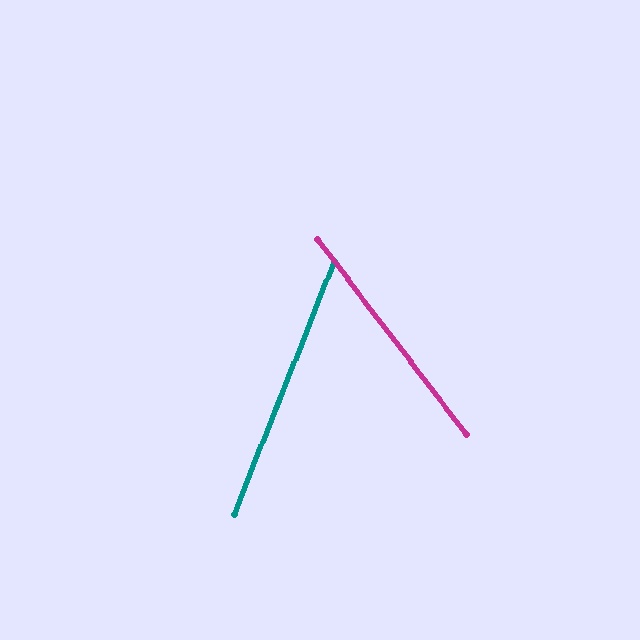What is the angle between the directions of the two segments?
Approximately 59 degrees.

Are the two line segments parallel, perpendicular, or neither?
Neither parallel nor perpendicular — they differ by about 59°.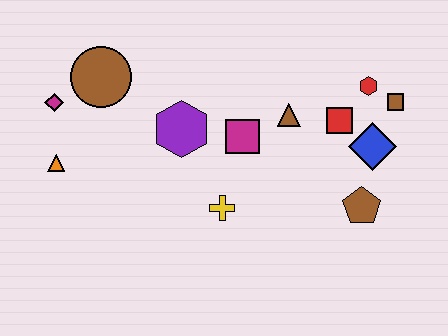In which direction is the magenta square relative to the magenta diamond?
The magenta square is to the right of the magenta diamond.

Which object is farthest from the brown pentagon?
The magenta diamond is farthest from the brown pentagon.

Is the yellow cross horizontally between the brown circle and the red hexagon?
Yes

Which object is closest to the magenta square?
The brown triangle is closest to the magenta square.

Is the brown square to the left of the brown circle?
No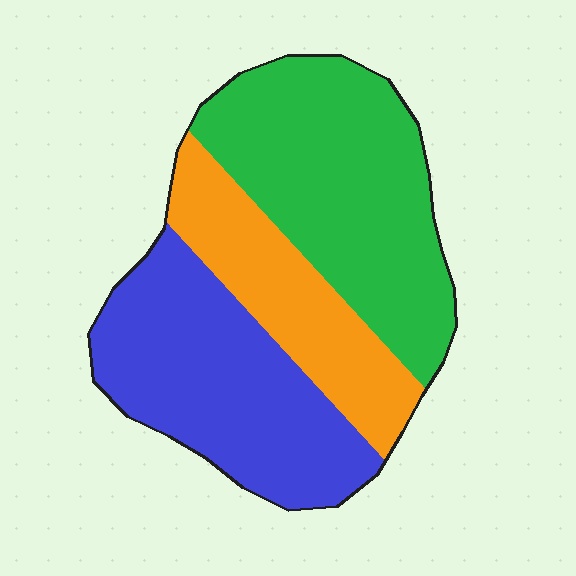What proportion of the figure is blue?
Blue takes up between a quarter and a half of the figure.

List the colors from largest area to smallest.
From largest to smallest: green, blue, orange.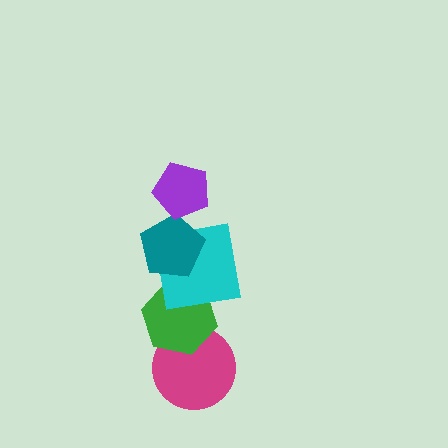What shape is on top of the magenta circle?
The green hexagon is on top of the magenta circle.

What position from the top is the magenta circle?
The magenta circle is 5th from the top.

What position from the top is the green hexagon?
The green hexagon is 4th from the top.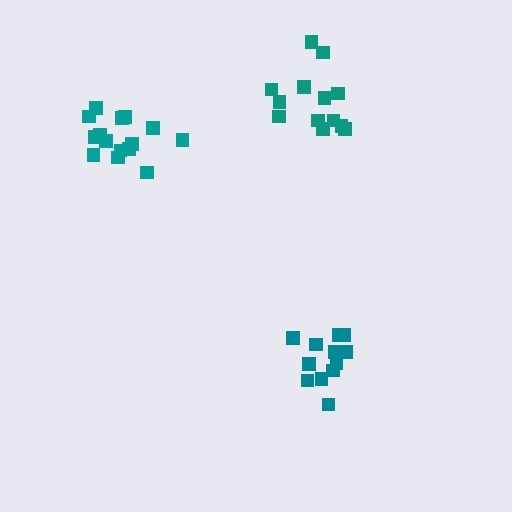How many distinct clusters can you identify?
There are 3 distinct clusters.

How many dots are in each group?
Group 1: 12 dots, Group 2: 13 dots, Group 3: 15 dots (40 total).